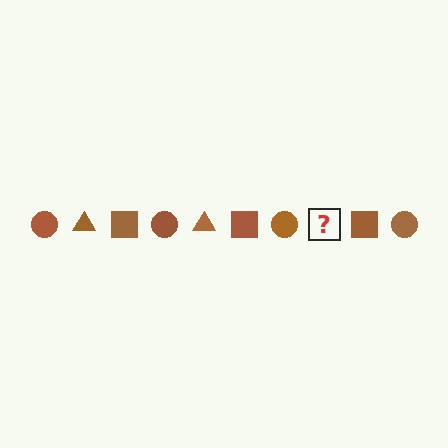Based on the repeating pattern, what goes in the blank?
The blank should be a brown triangle.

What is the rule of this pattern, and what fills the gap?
The rule is that the pattern cycles through circle, triangle, square shapes in brown. The gap should be filled with a brown triangle.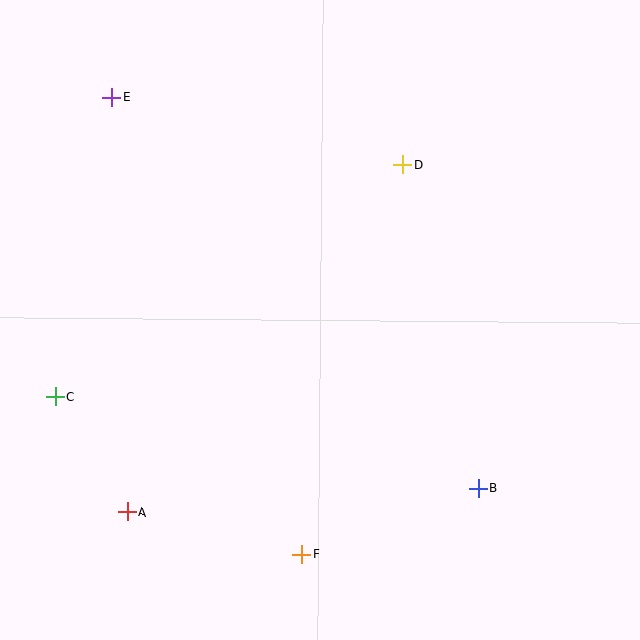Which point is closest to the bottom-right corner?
Point B is closest to the bottom-right corner.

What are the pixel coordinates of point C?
Point C is at (56, 397).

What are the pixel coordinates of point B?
Point B is at (478, 489).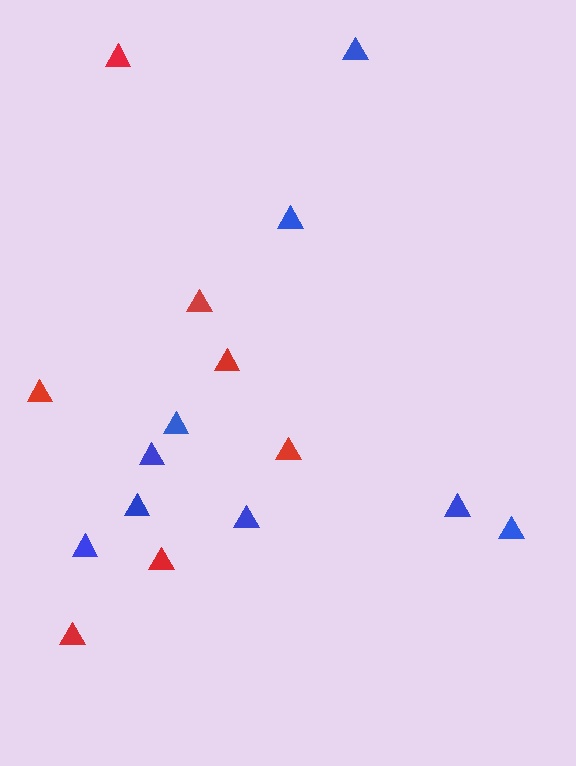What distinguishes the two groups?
There are 2 groups: one group of blue triangles (9) and one group of red triangles (7).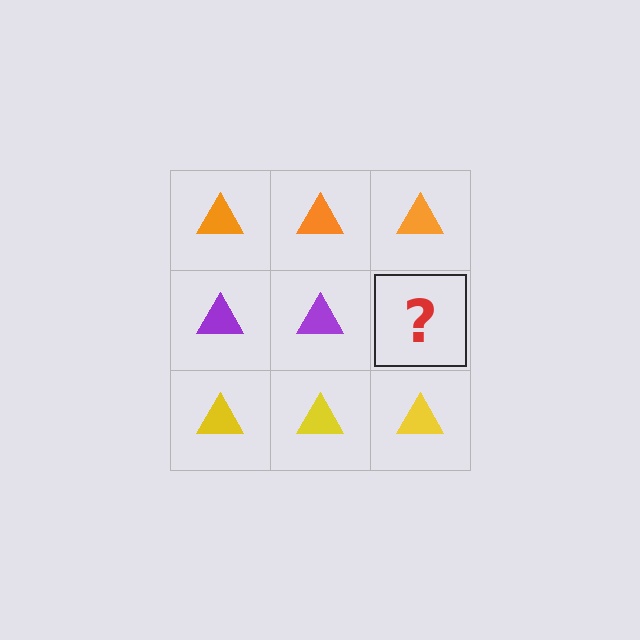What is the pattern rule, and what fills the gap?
The rule is that each row has a consistent color. The gap should be filled with a purple triangle.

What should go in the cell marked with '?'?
The missing cell should contain a purple triangle.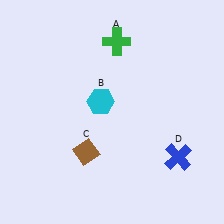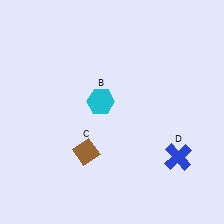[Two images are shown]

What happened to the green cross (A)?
The green cross (A) was removed in Image 2. It was in the top-right area of Image 1.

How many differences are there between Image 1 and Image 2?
There is 1 difference between the two images.